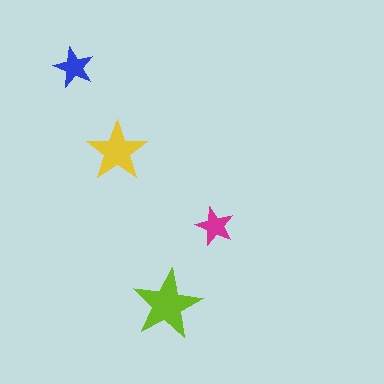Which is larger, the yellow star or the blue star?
The yellow one.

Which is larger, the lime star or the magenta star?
The lime one.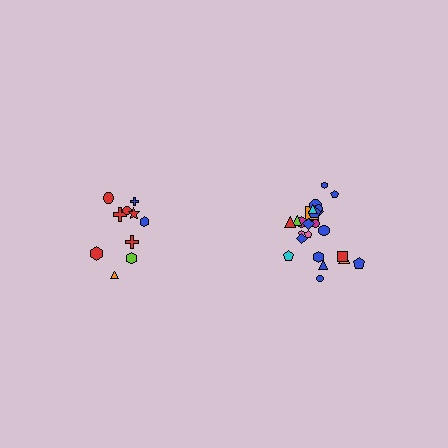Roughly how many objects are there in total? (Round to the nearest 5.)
Roughly 35 objects in total.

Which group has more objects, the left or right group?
The right group.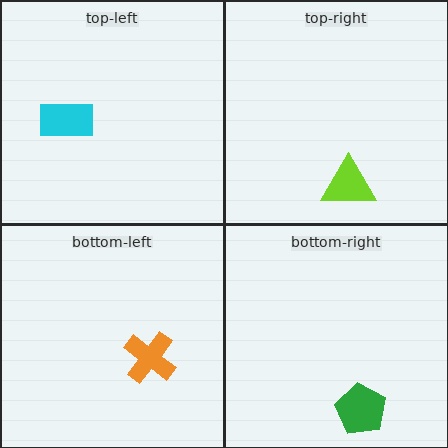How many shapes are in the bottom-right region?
1.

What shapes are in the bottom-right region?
The green pentagon.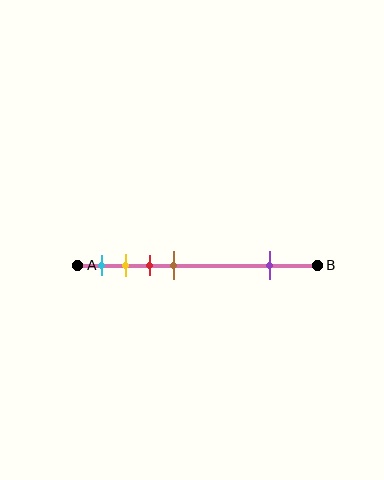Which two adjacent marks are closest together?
The yellow and red marks are the closest adjacent pair.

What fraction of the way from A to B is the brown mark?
The brown mark is approximately 40% (0.4) of the way from A to B.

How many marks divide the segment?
There are 5 marks dividing the segment.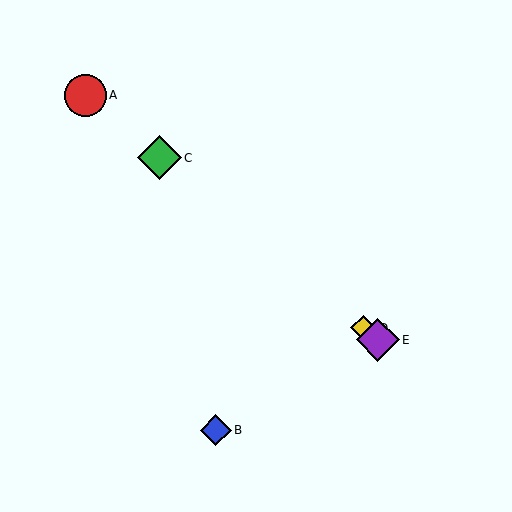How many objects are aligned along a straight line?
4 objects (A, C, D, E) are aligned along a straight line.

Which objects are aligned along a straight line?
Objects A, C, D, E are aligned along a straight line.